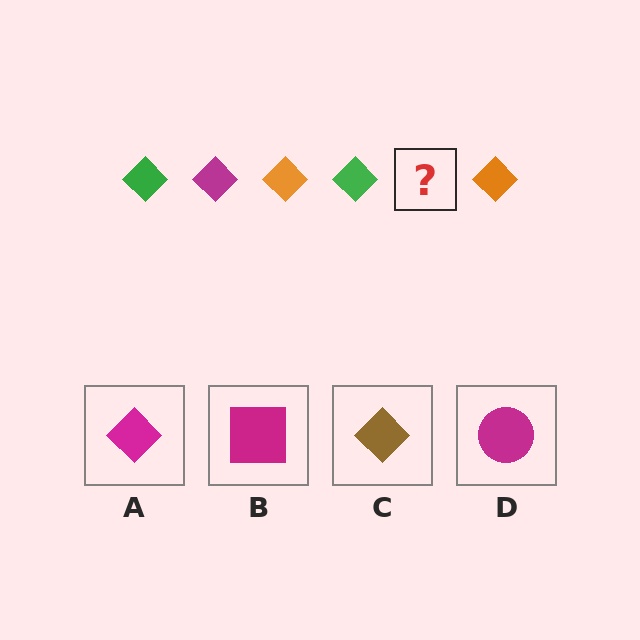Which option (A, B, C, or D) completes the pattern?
A.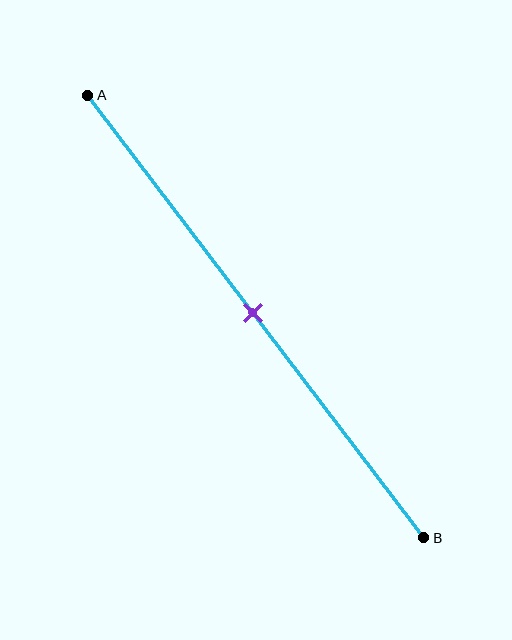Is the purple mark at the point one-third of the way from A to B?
No, the mark is at about 50% from A, not at the 33% one-third point.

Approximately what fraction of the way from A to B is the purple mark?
The purple mark is approximately 50% of the way from A to B.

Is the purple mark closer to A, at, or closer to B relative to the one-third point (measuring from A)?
The purple mark is closer to point B than the one-third point of segment AB.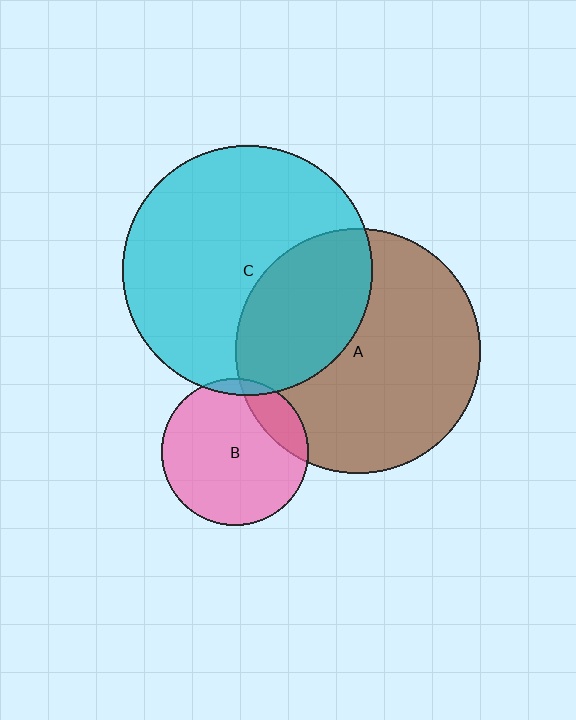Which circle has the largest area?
Circle C (cyan).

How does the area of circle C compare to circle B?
Approximately 2.9 times.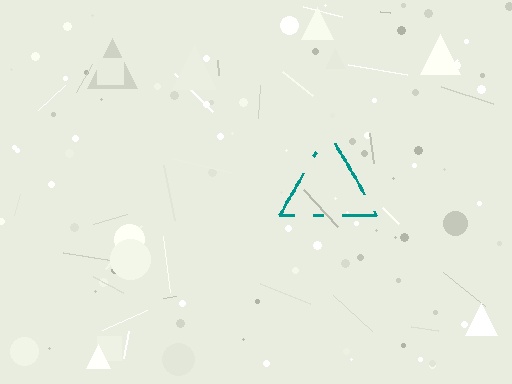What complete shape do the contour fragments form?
The contour fragments form a triangle.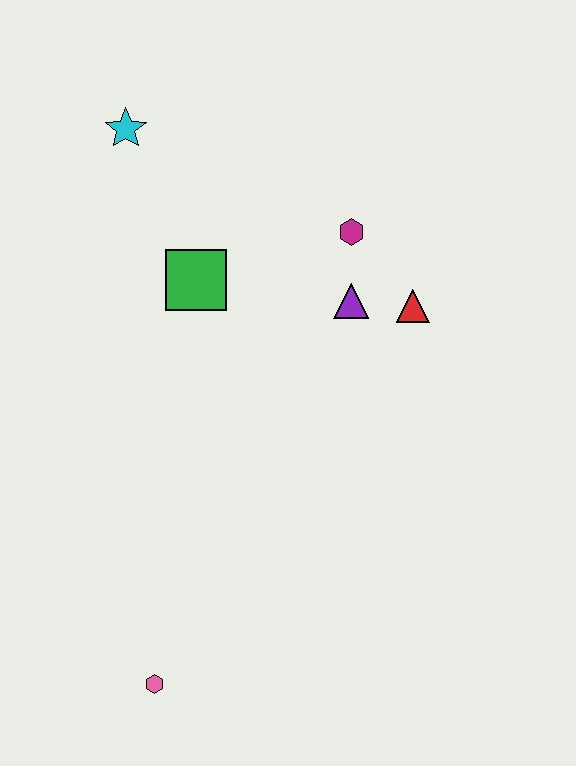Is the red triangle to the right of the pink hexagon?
Yes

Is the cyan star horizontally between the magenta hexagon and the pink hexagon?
No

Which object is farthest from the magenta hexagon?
The pink hexagon is farthest from the magenta hexagon.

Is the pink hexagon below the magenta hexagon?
Yes